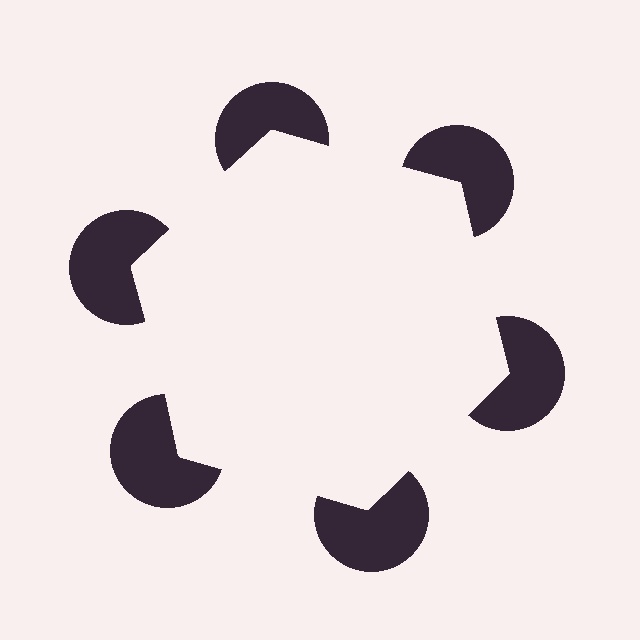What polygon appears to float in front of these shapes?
An illusory hexagon — its edges are inferred from the aligned wedge cuts in the pac-man discs, not physically drawn.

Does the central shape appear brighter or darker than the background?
It typically appears slightly brighter than the background, even though no actual brightness change is drawn.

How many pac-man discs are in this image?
There are 6 — one at each vertex of the illusory hexagon.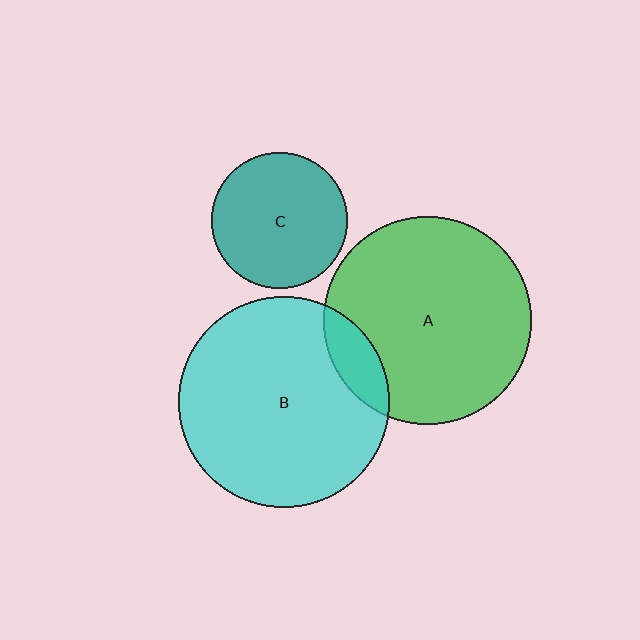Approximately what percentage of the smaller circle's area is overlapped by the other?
Approximately 10%.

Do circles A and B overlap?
Yes.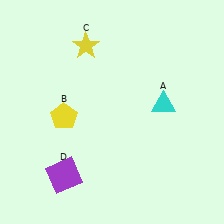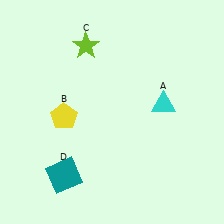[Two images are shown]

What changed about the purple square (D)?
In Image 1, D is purple. In Image 2, it changed to teal.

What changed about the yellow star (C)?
In Image 1, C is yellow. In Image 2, it changed to lime.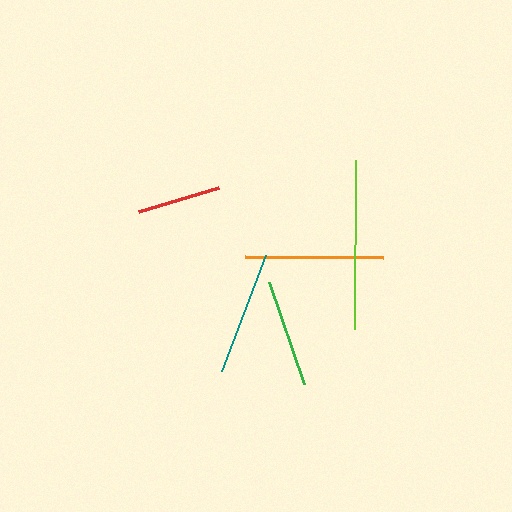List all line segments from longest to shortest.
From longest to shortest: lime, orange, teal, green, red.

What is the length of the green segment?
The green segment is approximately 108 pixels long.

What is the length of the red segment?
The red segment is approximately 83 pixels long.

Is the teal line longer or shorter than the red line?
The teal line is longer than the red line.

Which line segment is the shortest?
The red line is the shortest at approximately 83 pixels.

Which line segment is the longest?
The lime line is the longest at approximately 169 pixels.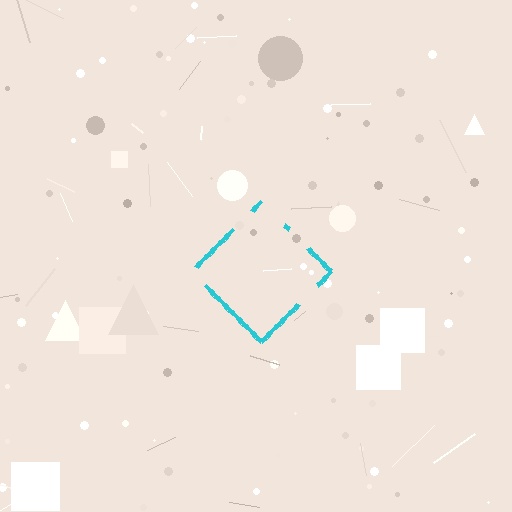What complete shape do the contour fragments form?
The contour fragments form a diamond.